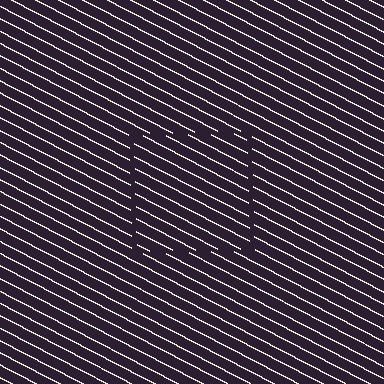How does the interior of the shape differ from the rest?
The interior of the shape contains the same grating, shifted by half a period — the contour is defined by the phase discontinuity where line-ends from the inner and outer gratings abut.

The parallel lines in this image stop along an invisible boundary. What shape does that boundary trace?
An illusory square. The interior of the shape contains the same grating, shifted by half a period — the contour is defined by the phase discontinuity where line-ends from the inner and outer gratings abut.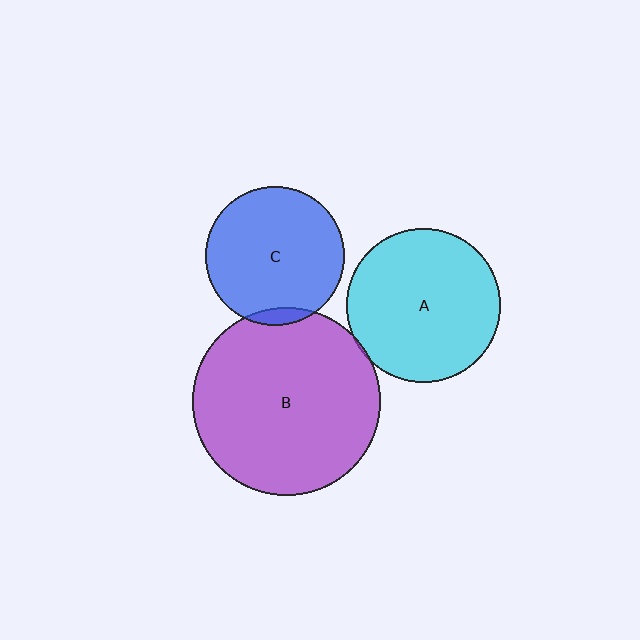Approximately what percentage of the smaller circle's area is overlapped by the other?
Approximately 5%.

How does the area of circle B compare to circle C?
Approximately 1.8 times.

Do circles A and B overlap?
Yes.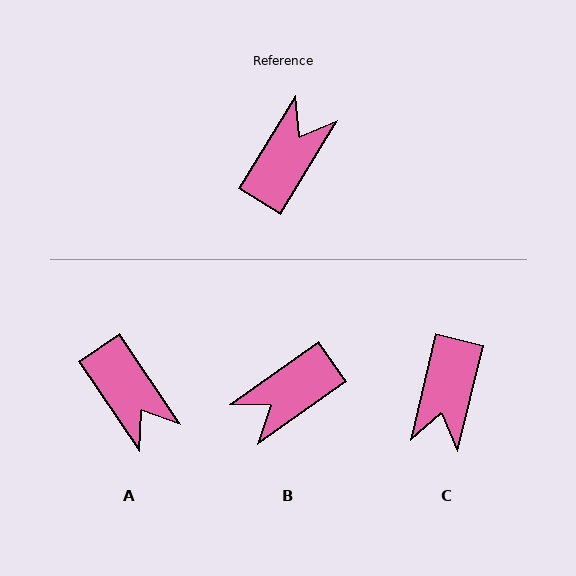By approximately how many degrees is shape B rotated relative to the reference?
Approximately 157 degrees counter-clockwise.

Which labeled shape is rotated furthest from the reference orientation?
C, about 162 degrees away.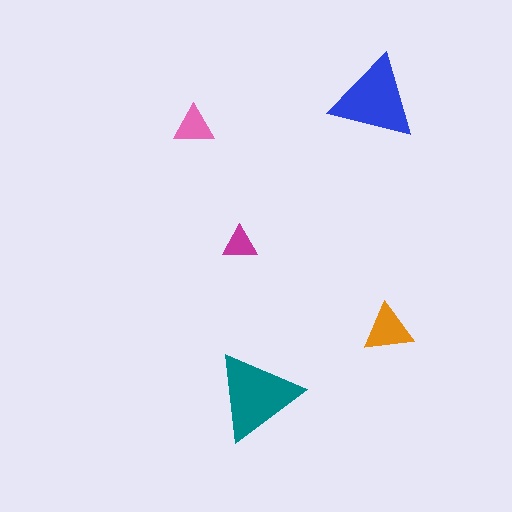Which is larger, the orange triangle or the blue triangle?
The blue one.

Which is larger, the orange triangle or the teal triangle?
The teal one.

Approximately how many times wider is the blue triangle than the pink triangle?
About 2 times wider.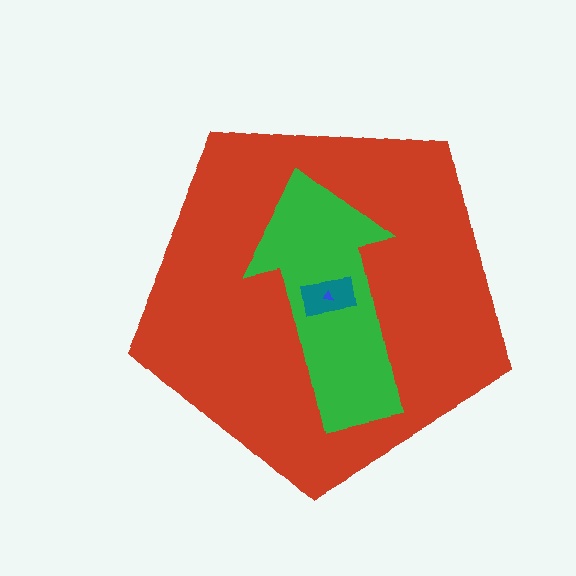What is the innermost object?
The blue triangle.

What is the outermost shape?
The red pentagon.